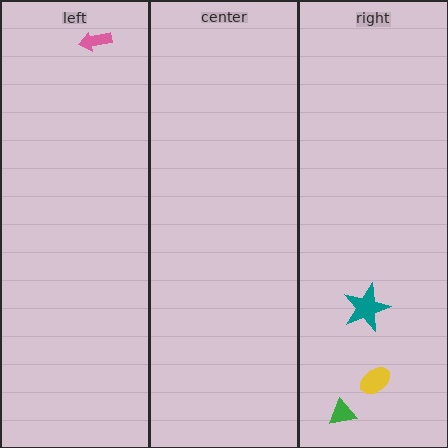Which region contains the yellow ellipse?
The right region.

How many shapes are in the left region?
1.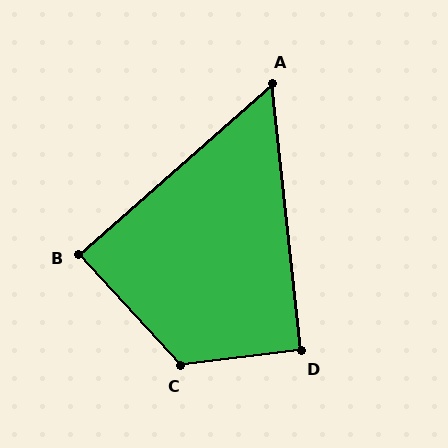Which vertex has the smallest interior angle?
A, at approximately 55 degrees.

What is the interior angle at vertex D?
Approximately 91 degrees (approximately right).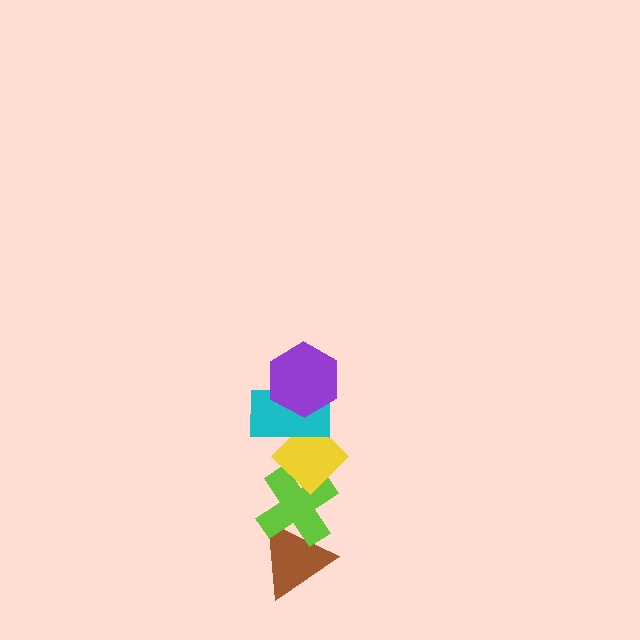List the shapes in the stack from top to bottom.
From top to bottom: the purple hexagon, the cyan rectangle, the yellow diamond, the lime cross, the brown triangle.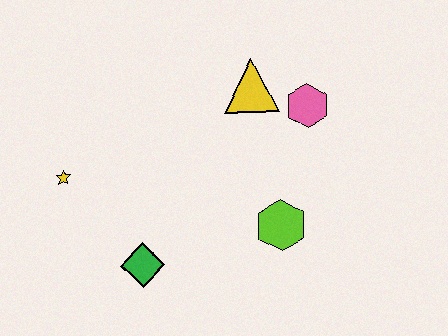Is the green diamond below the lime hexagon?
Yes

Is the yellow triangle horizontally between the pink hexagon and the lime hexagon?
No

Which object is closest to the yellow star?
The green diamond is closest to the yellow star.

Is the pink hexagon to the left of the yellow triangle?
No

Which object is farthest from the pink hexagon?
The yellow star is farthest from the pink hexagon.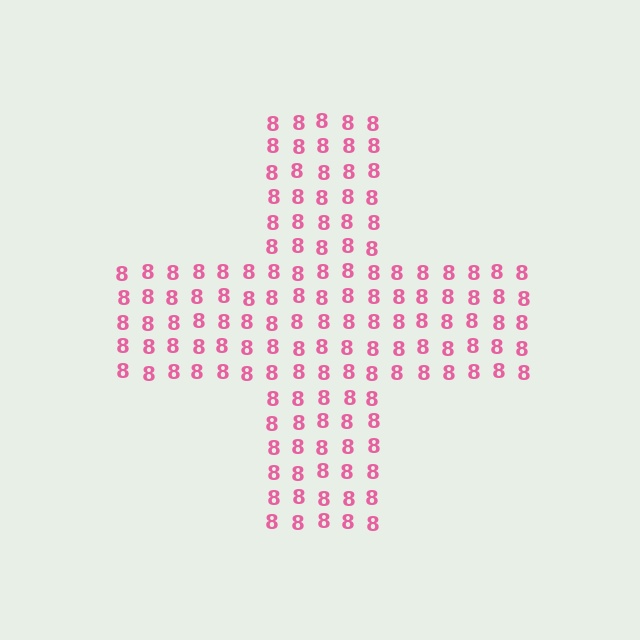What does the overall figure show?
The overall figure shows a cross.